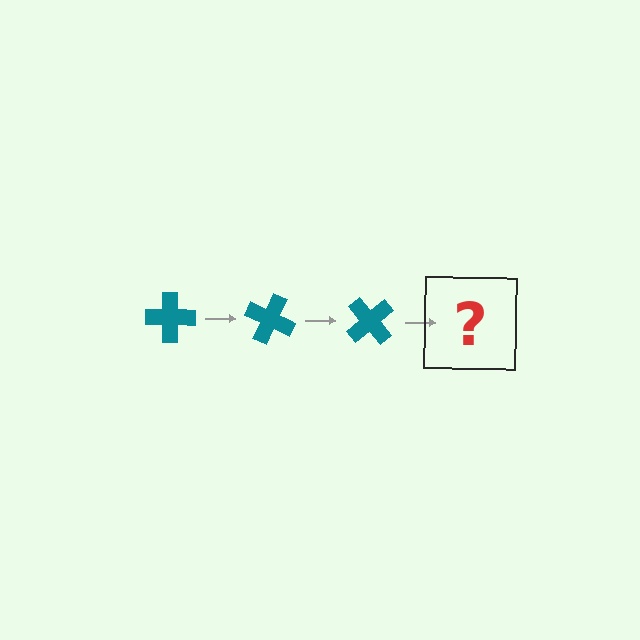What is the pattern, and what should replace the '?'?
The pattern is that the cross rotates 25 degrees each step. The '?' should be a teal cross rotated 75 degrees.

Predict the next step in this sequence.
The next step is a teal cross rotated 75 degrees.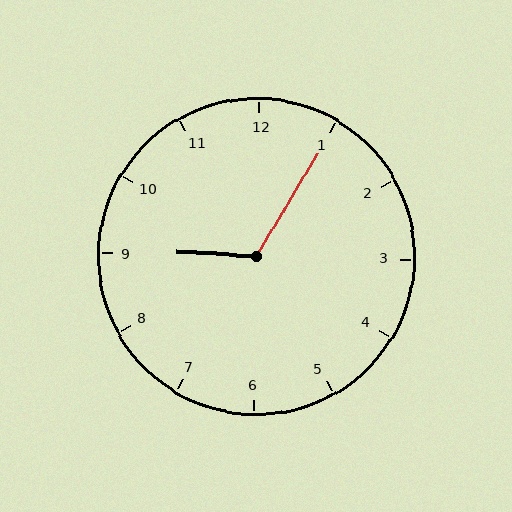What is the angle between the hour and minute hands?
Approximately 118 degrees.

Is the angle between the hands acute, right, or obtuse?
It is obtuse.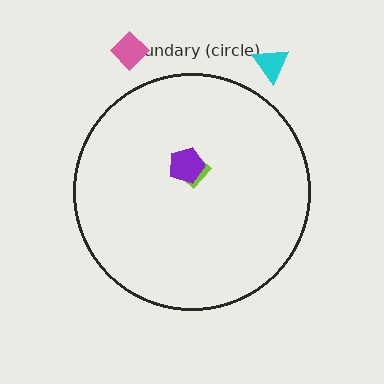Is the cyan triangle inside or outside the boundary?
Outside.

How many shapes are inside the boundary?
2 inside, 2 outside.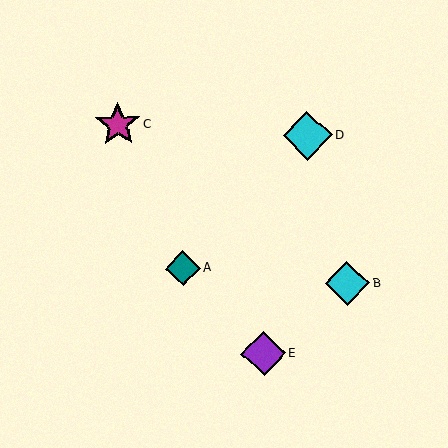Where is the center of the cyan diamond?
The center of the cyan diamond is at (347, 283).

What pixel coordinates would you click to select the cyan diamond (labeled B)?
Click at (347, 283) to select the cyan diamond B.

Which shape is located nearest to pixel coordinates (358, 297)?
The cyan diamond (labeled B) at (347, 283) is nearest to that location.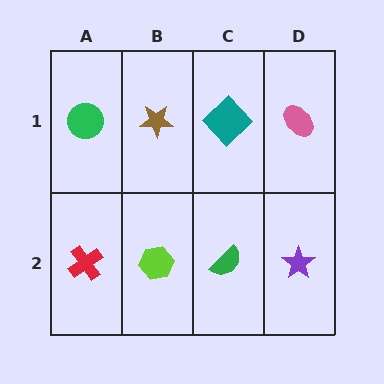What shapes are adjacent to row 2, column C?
A teal diamond (row 1, column C), a lime hexagon (row 2, column B), a purple star (row 2, column D).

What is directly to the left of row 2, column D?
A green semicircle.